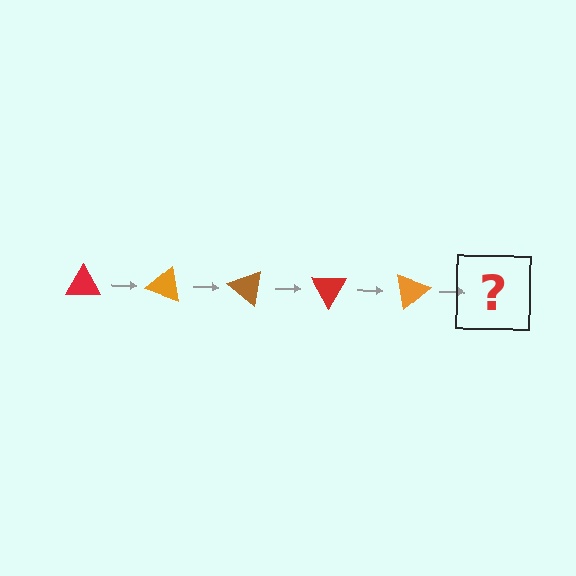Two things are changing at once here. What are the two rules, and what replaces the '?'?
The two rules are that it rotates 20 degrees each step and the color cycles through red, orange, and brown. The '?' should be a brown triangle, rotated 100 degrees from the start.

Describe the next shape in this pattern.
It should be a brown triangle, rotated 100 degrees from the start.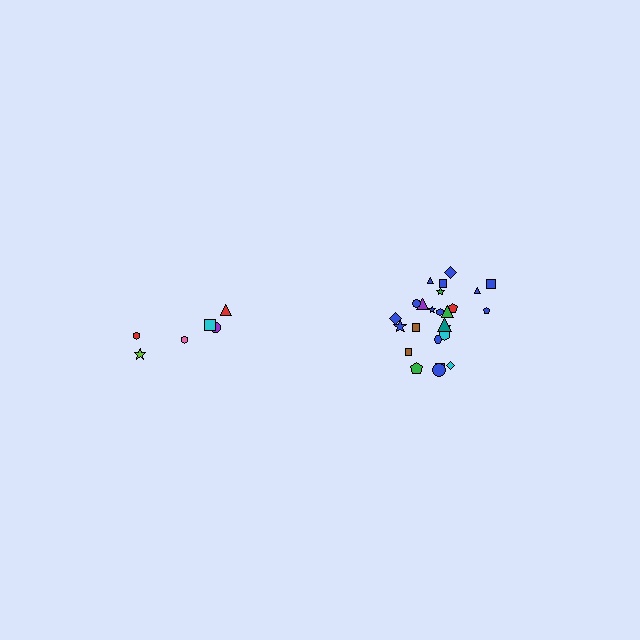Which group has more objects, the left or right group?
The right group.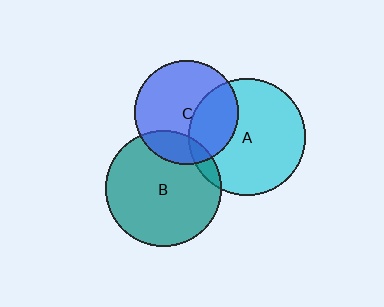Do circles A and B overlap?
Yes.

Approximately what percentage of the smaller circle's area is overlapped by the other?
Approximately 10%.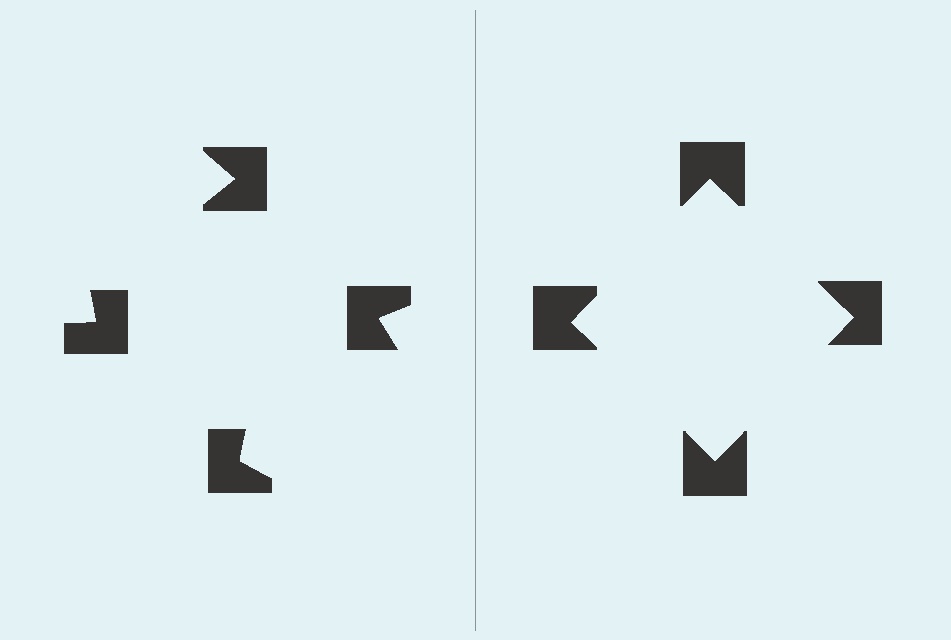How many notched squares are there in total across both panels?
8 — 4 on each side.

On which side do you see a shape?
An illusory square appears on the right side. On the left side the wedge cuts are rotated, so no coherent shape forms.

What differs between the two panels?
The notched squares are positioned identically on both sides; only the wedge orientations differ. On the right they align to a square; on the left they are misaligned.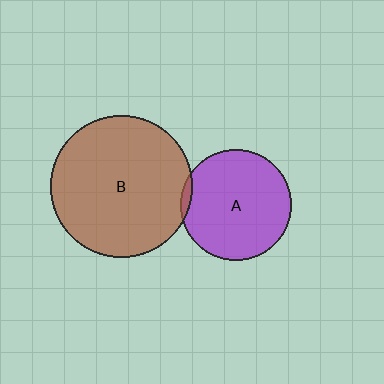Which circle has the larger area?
Circle B (brown).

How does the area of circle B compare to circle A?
Approximately 1.7 times.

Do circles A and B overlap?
Yes.